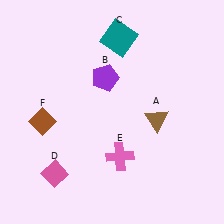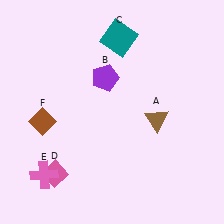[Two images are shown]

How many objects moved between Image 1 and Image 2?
1 object moved between the two images.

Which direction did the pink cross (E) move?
The pink cross (E) moved left.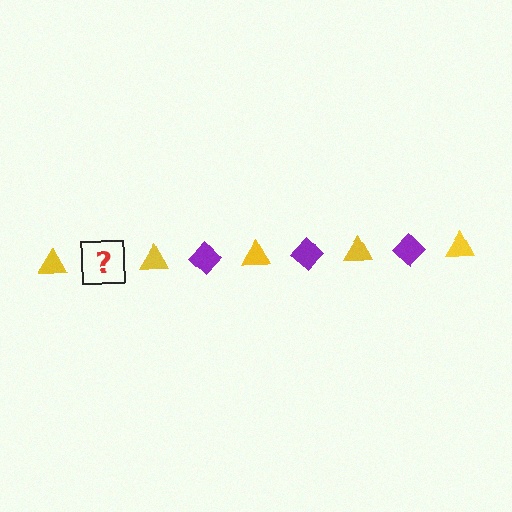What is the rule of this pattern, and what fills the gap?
The rule is that the pattern alternates between yellow triangle and purple diamond. The gap should be filled with a purple diamond.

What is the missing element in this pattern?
The missing element is a purple diamond.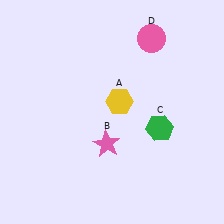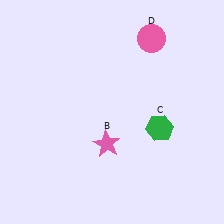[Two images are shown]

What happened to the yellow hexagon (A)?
The yellow hexagon (A) was removed in Image 2. It was in the top-right area of Image 1.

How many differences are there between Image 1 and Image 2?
There is 1 difference between the two images.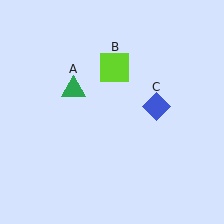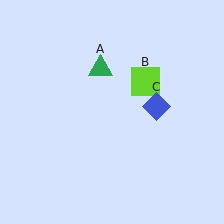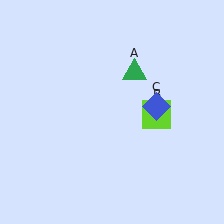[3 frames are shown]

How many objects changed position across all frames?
2 objects changed position: green triangle (object A), lime square (object B).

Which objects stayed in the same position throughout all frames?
Blue diamond (object C) remained stationary.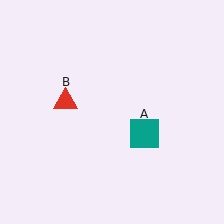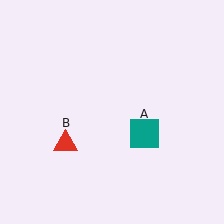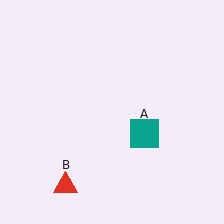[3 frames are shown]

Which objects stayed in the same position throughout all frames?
Teal square (object A) remained stationary.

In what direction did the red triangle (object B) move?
The red triangle (object B) moved down.